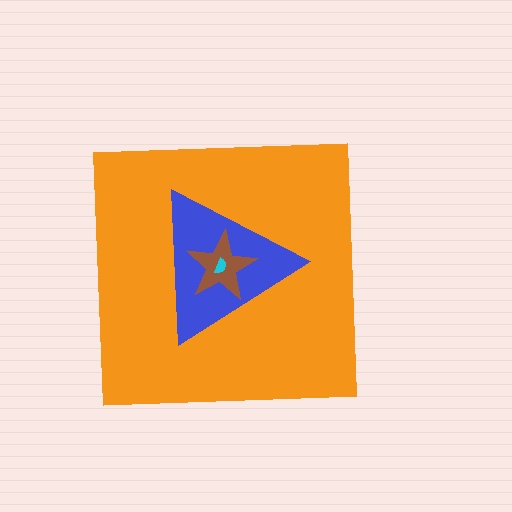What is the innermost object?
The cyan semicircle.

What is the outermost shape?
The orange square.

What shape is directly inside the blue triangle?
The brown star.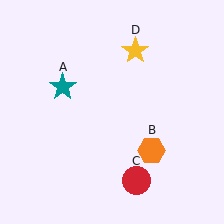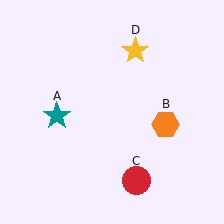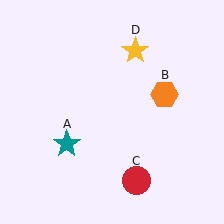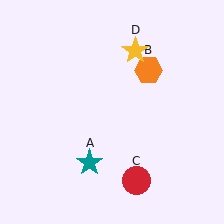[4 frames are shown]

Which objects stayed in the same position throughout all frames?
Red circle (object C) and yellow star (object D) remained stationary.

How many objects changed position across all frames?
2 objects changed position: teal star (object A), orange hexagon (object B).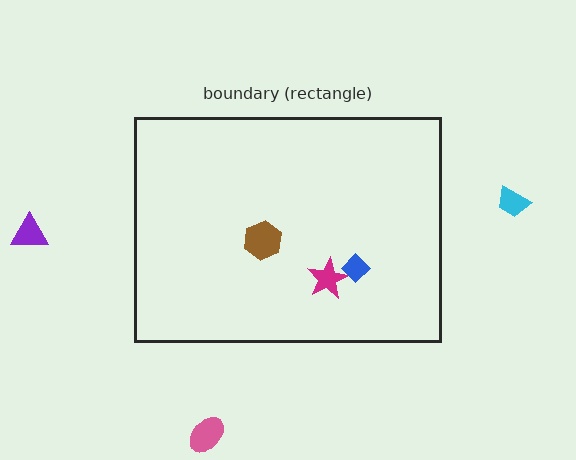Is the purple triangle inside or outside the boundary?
Outside.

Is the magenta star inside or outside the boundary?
Inside.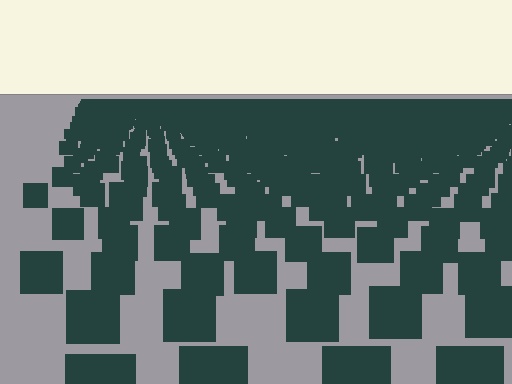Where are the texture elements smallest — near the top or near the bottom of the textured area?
Near the top.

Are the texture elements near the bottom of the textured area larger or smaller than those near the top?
Larger. Near the bottom, elements are closer to the viewer and appear at a bigger on-screen size.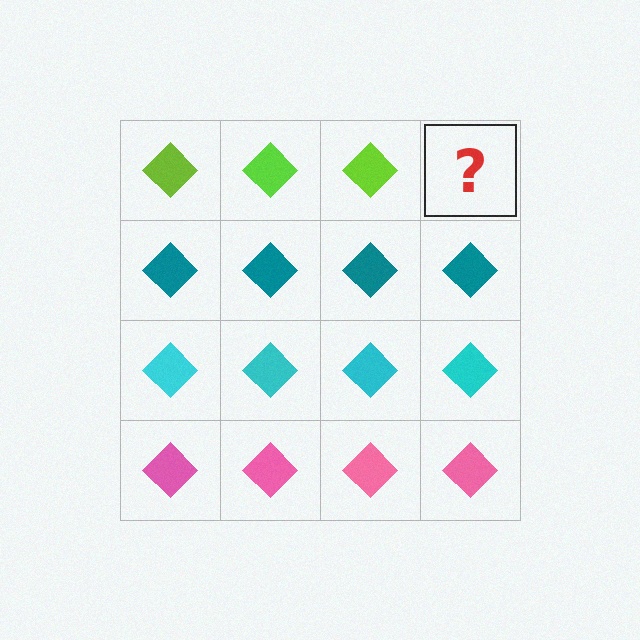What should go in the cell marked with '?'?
The missing cell should contain a lime diamond.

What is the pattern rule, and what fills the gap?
The rule is that each row has a consistent color. The gap should be filled with a lime diamond.